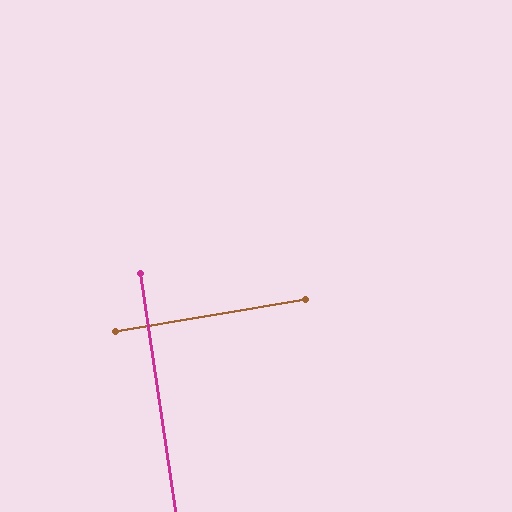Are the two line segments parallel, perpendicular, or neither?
Perpendicular — they meet at approximately 89°.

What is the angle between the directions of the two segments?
Approximately 89 degrees.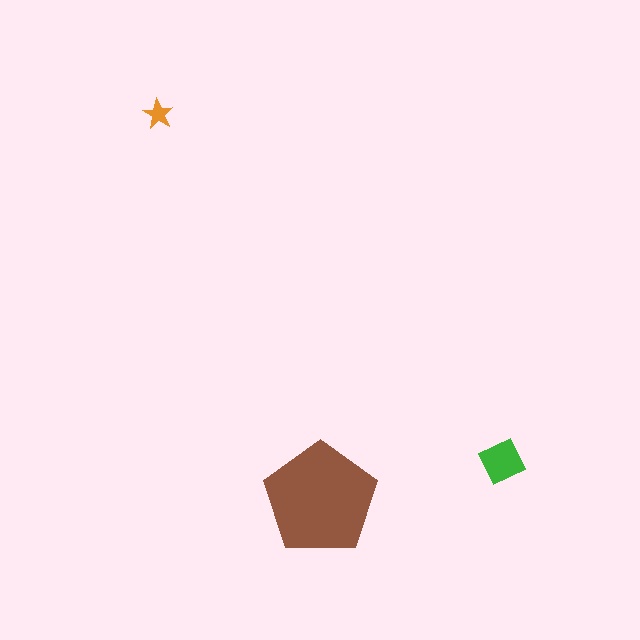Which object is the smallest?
The orange star.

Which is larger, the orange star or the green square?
The green square.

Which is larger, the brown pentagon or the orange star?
The brown pentagon.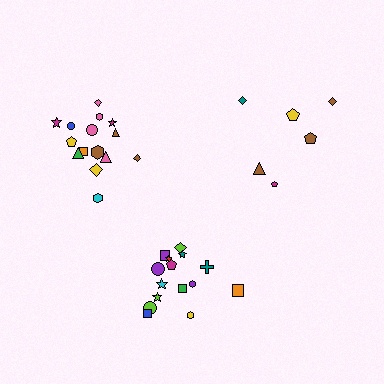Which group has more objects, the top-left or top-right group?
The top-left group.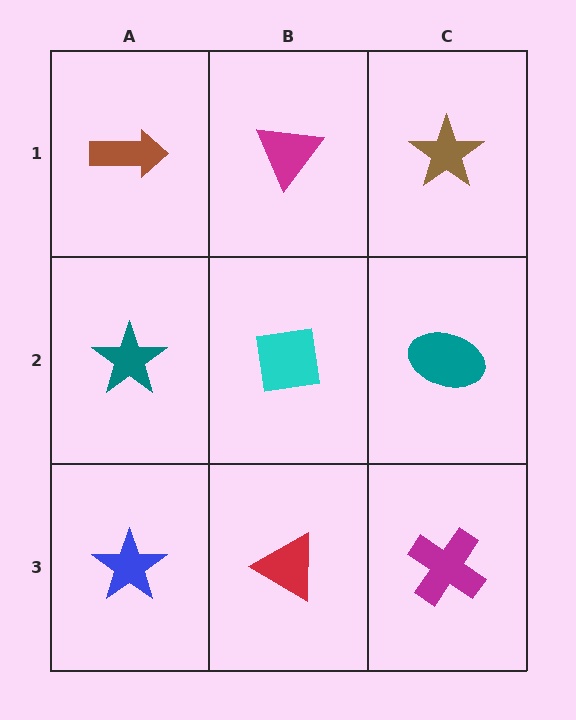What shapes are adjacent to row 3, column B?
A cyan square (row 2, column B), a blue star (row 3, column A), a magenta cross (row 3, column C).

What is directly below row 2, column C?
A magenta cross.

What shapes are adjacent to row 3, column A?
A teal star (row 2, column A), a red triangle (row 3, column B).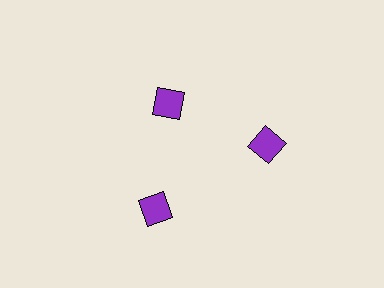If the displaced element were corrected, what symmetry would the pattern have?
It would have 3-fold rotational symmetry — the pattern would map onto itself every 120 degrees.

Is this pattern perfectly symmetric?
No. The 3 purple diamonds are arranged in a ring, but one element near the 11 o'clock position is pulled inward toward the center, breaking the 3-fold rotational symmetry.